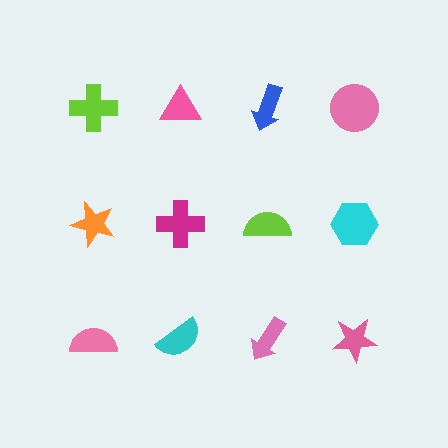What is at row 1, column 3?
A blue arrow.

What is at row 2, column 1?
An orange star.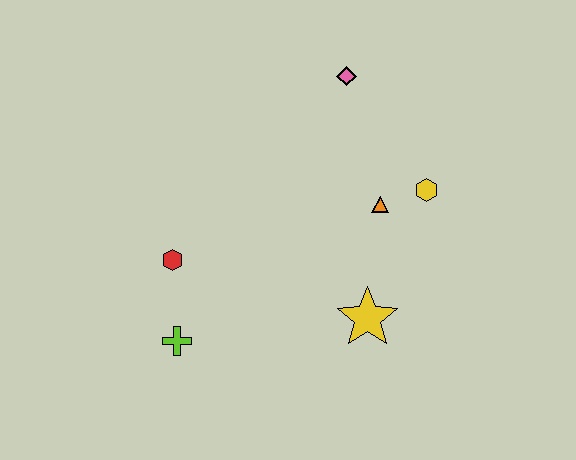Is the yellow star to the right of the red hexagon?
Yes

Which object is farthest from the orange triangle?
The lime cross is farthest from the orange triangle.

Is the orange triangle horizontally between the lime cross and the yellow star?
No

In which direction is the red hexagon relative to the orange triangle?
The red hexagon is to the left of the orange triangle.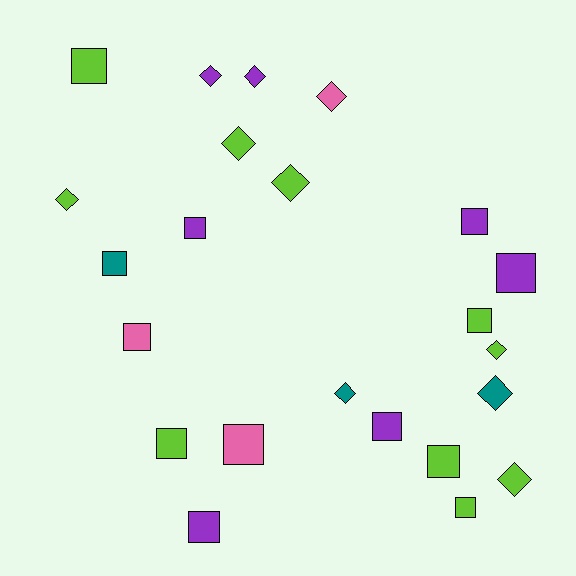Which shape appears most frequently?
Square, with 13 objects.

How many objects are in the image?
There are 23 objects.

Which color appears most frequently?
Lime, with 10 objects.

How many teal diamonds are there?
There are 2 teal diamonds.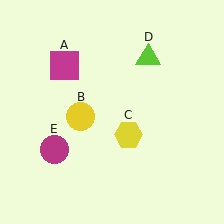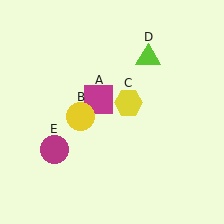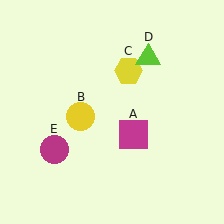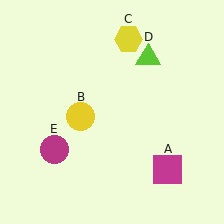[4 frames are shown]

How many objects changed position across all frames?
2 objects changed position: magenta square (object A), yellow hexagon (object C).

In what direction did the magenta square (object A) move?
The magenta square (object A) moved down and to the right.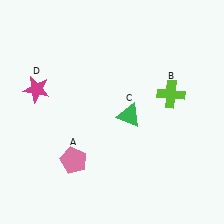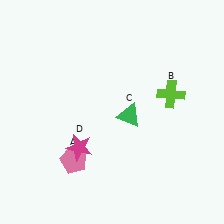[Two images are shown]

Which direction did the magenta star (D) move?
The magenta star (D) moved down.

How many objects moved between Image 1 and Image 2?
1 object moved between the two images.